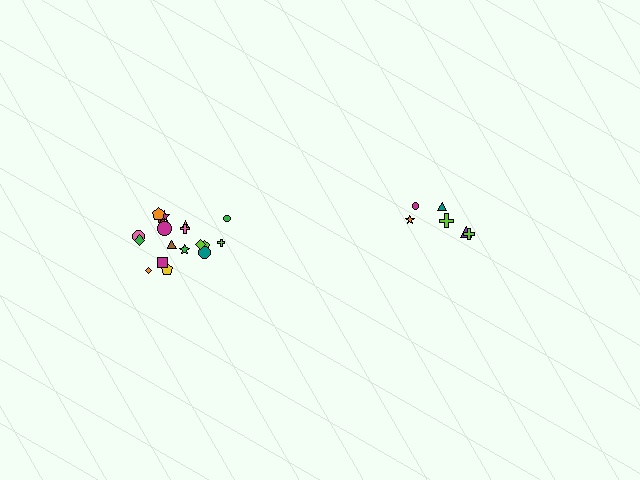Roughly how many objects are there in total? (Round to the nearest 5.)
Roughly 25 objects in total.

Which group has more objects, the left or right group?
The left group.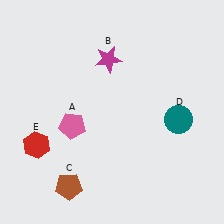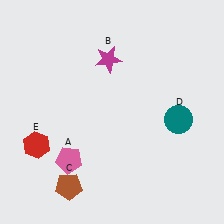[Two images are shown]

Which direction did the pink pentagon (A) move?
The pink pentagon (A) moved down.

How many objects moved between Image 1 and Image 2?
1 object moved between the two images.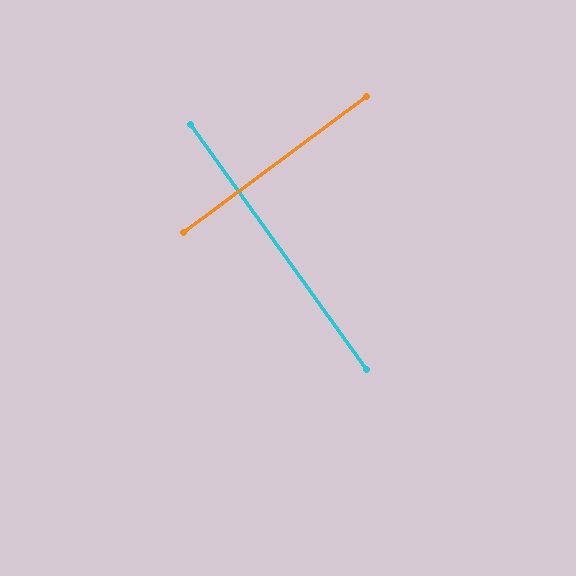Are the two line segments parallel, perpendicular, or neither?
Perpendicular — they meet at approximately 89°.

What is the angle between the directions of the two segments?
Approximately 89 degrees.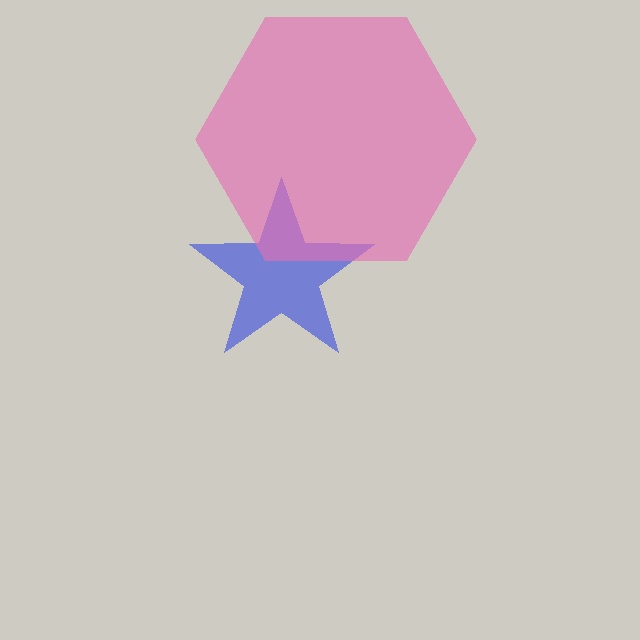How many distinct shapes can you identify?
There are 2 distinct shapes: a blue star, a pink hexagon.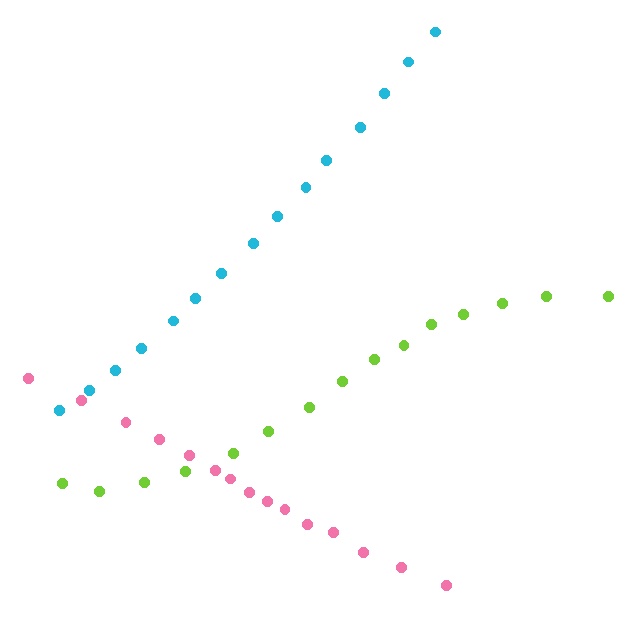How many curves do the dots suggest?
There are 3 distinct paths.